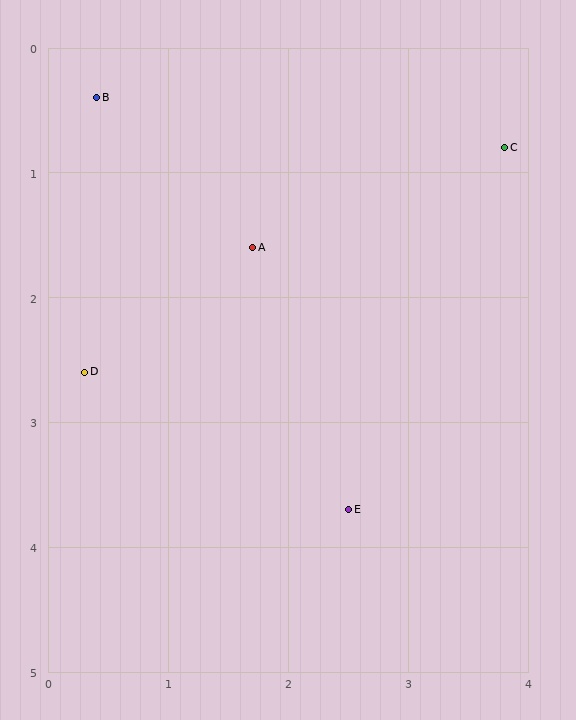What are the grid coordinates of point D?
Point D is at approximately (0.3, 2.6).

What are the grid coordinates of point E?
Point E is at approximately (2.5, 3.7).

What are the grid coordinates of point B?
Point B is at approximately (0.4, 0.4).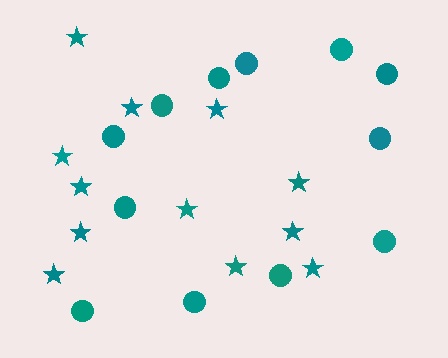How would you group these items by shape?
There are 2 groups: one group of stars (12) and one group of circles (12).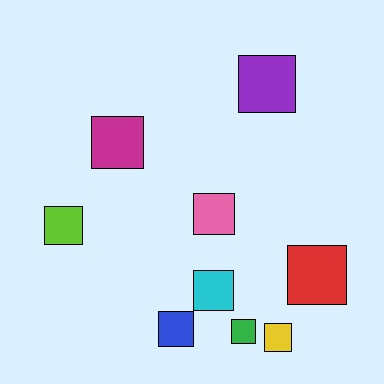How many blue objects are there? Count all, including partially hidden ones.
There is 1 blue object.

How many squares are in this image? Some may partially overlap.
There are 9 squares.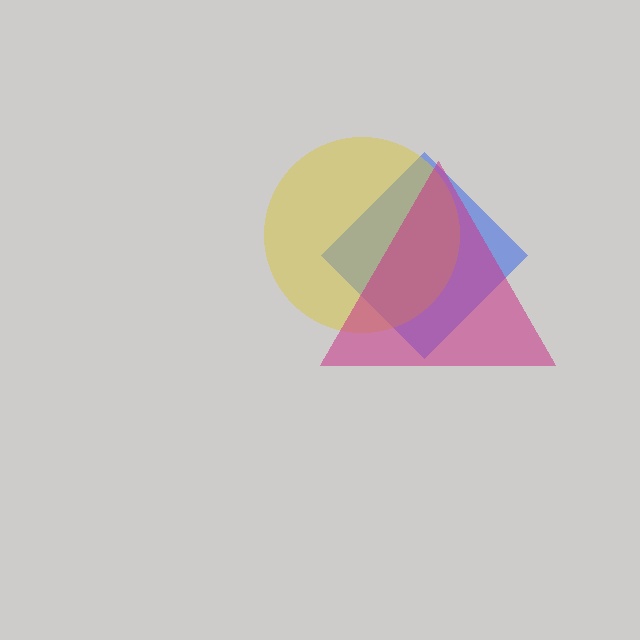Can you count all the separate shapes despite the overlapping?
Yes, there are 3 separate shapes.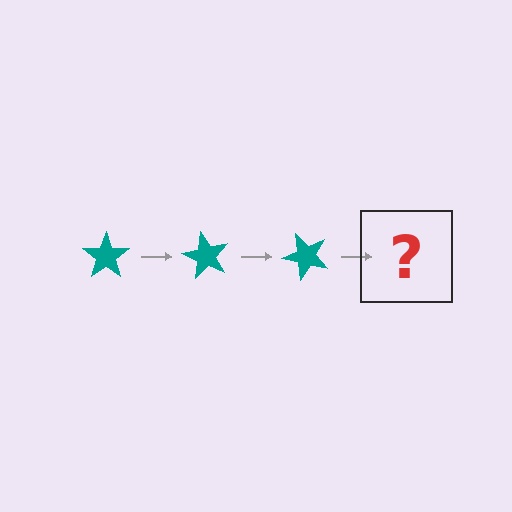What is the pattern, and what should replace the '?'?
The pattern is that the star rotates 60 degrees each step. The '?' should be a teal star rotated 180 degrees.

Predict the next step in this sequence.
The next step is a teal star rotated 180 degrees.